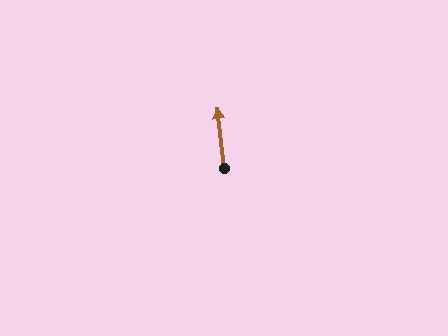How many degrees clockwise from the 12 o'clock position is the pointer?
Approximately 354 degrees.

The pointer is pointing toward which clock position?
Roughly 12 o'clock.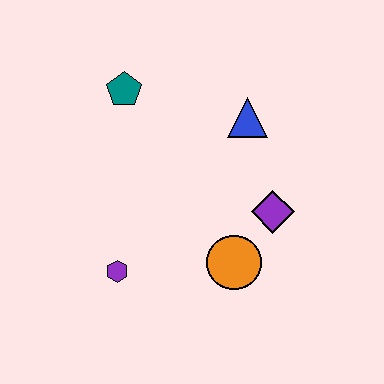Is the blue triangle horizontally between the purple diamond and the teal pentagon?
Yes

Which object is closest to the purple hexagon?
The orange circle is closest to the purple hexagon.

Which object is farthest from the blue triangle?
The purple hexagon is farthest from the blue triangle.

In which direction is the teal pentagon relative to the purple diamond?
The teal pentagon is to the left of the purple diamond.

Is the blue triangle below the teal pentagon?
Yes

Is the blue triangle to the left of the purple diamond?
Yes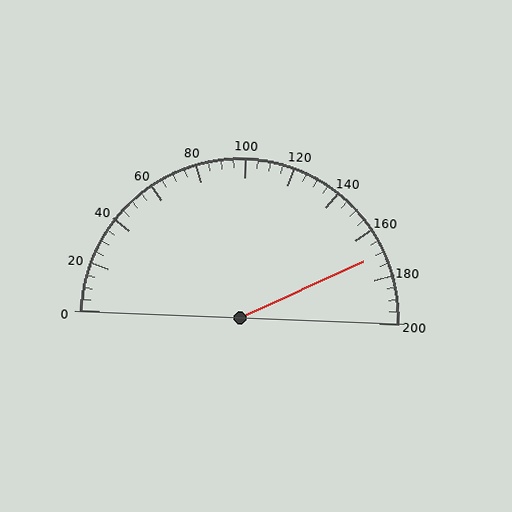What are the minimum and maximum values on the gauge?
The gauge ranges from 0 to 200.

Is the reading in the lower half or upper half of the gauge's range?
The reading is in the upper half of the range (0 to 200).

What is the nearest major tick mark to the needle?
The nearest major tick mark is 160.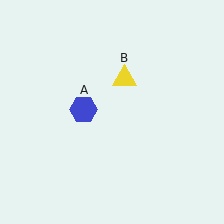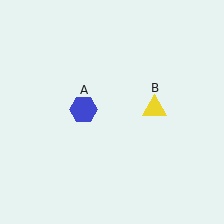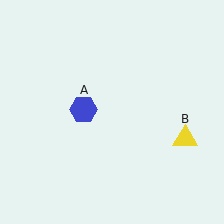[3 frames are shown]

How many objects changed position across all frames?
1 object changed position: yellow triangle (object B).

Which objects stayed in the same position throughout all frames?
Blue hexagon (object A) remained stationary.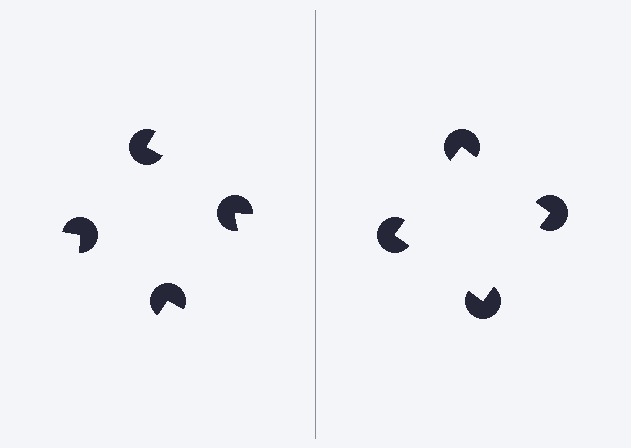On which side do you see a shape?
An illusory square appears on the right side. On the left side the wedge cuts are rotated, so no coherent shape forms.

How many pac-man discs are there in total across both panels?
8 — 4 on each side.